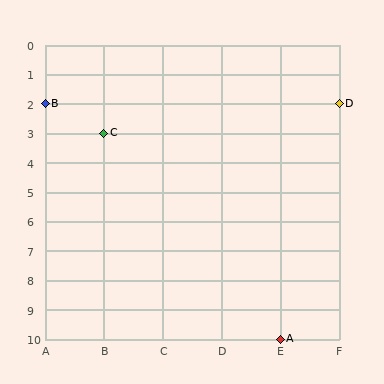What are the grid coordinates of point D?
Point D is at grid coordinates (F, 2).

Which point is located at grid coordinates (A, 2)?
Point B is at (A, 2).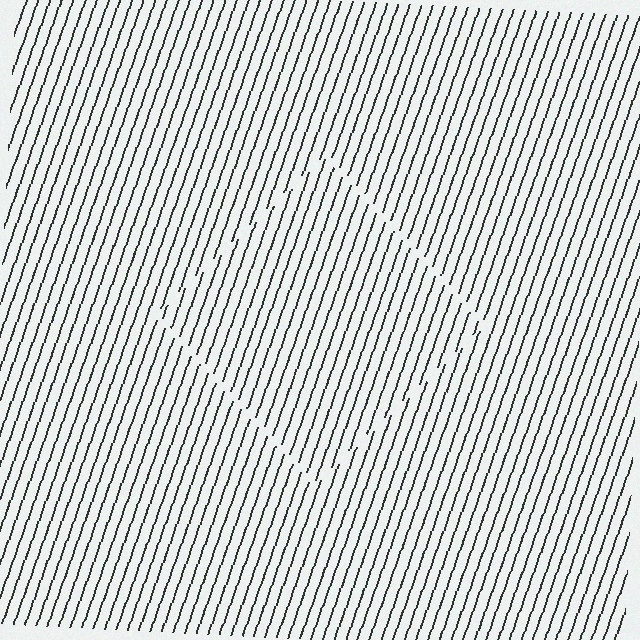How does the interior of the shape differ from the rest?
The interior of the shape contains the same grating, shifted by half a period — the contour is defined by the phase discontinuity where line-ends from the inner and outer gratings abut.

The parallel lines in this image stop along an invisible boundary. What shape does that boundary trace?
An illusory square. The interior of the shape contains the same grating, shifted by half a period — the contour is defined by the phase discontinuity where line-ends from the inner and outer gratings abut.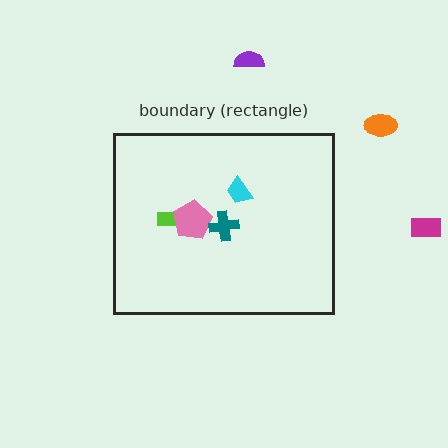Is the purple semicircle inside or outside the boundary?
Outside.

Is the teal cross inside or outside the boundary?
Inside.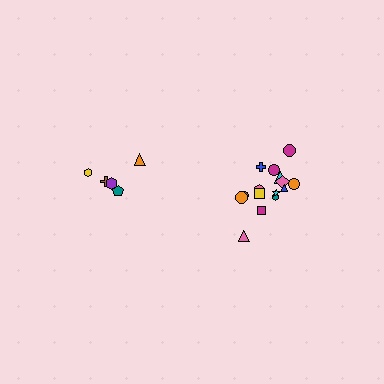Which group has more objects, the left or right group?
The right group.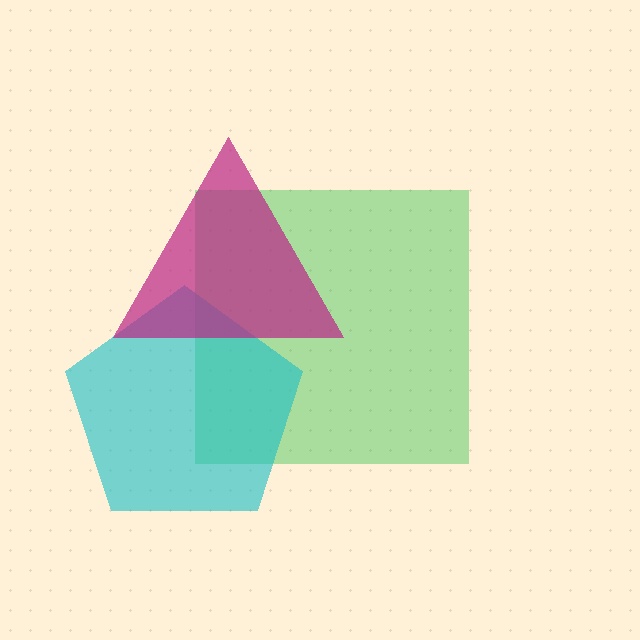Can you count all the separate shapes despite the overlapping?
Yes, there are 3 separate shapes.